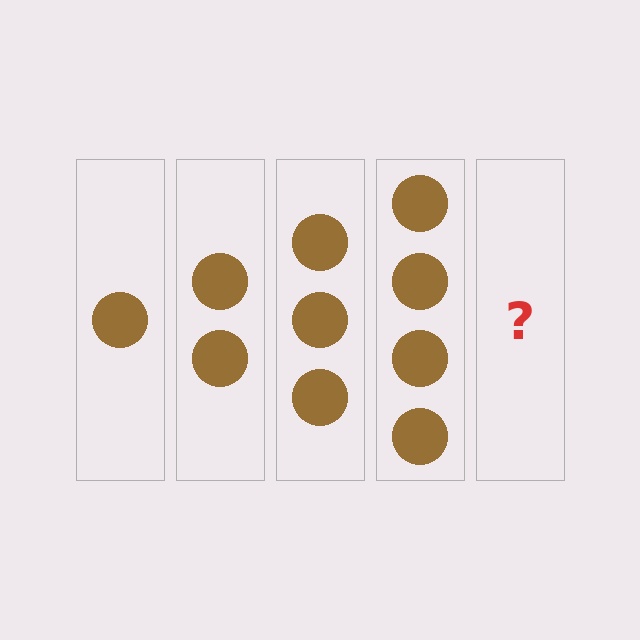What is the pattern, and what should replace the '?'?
The pattern is that each step adds one more circle. The '?' should be 5 circles.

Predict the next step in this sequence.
The next step is 5 circles.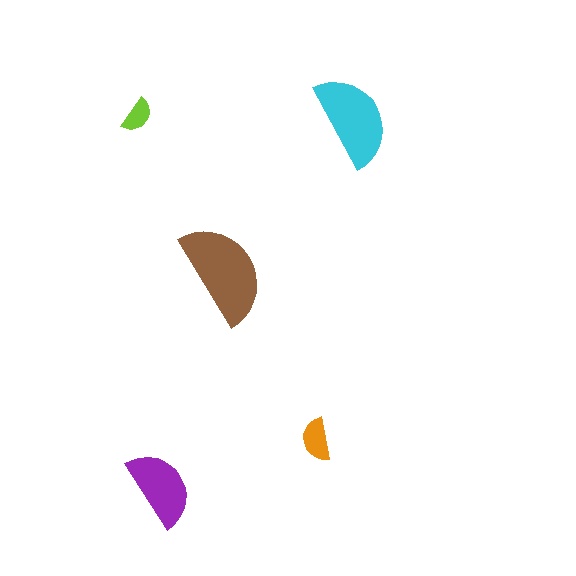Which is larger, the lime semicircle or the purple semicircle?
The purple one.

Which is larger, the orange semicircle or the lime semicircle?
The orange one.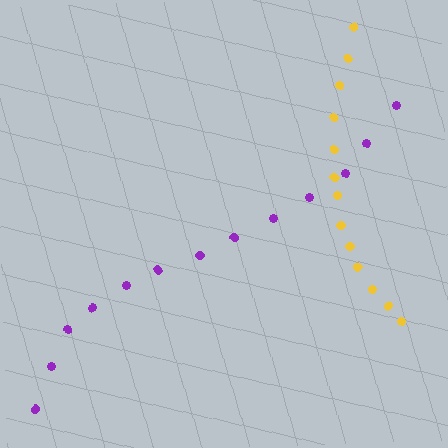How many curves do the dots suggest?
There are 2 distinct paths.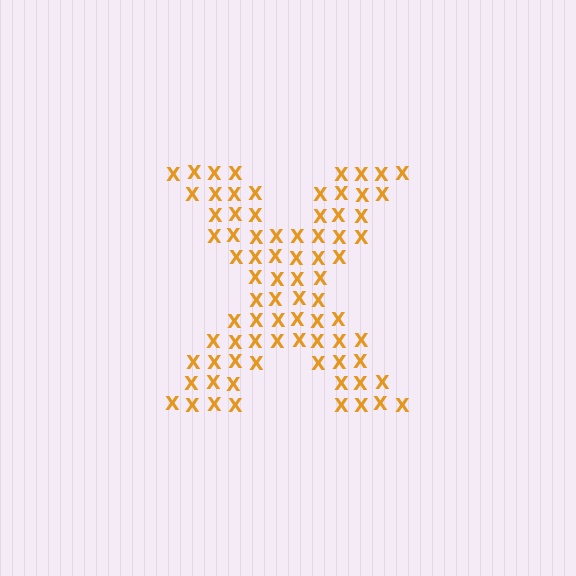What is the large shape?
The large shape is the letter X.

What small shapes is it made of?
It is made of small letter X's.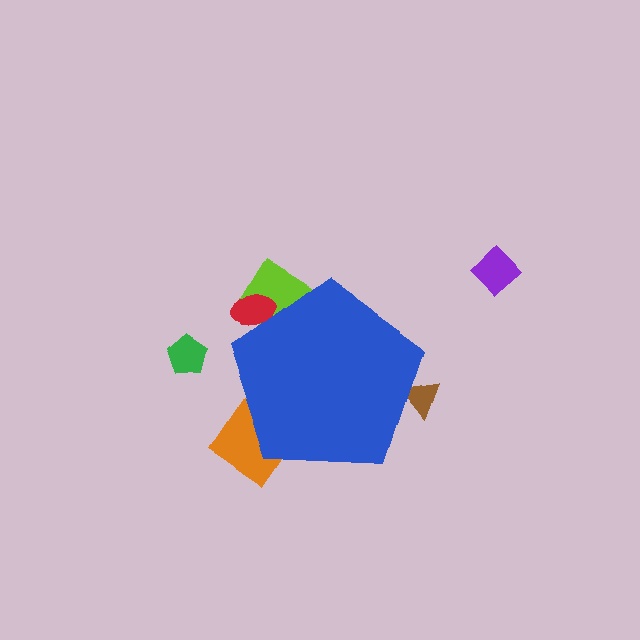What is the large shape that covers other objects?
A blue pentagon.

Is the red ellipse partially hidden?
Yes, the red ellipse is partially hidden behind the blue pentagon.